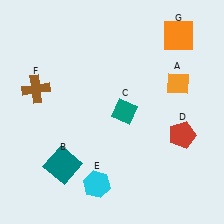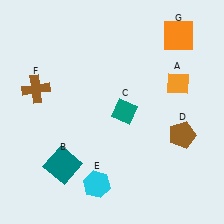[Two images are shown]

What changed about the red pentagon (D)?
In Image 1, D is red. In Image 2, it changed to brown.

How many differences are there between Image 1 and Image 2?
There is 1 difference between the two images.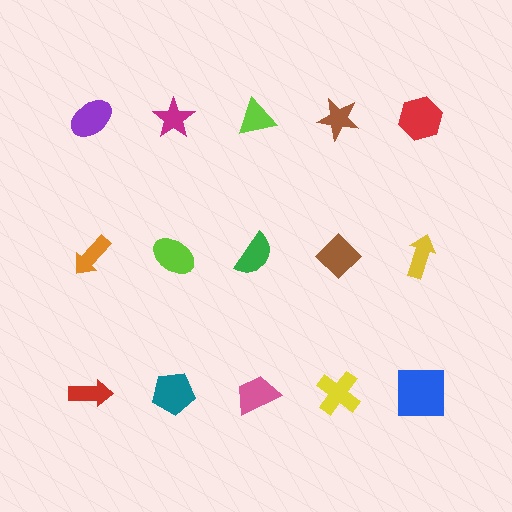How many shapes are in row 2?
5 shapes.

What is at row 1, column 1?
A purple ellipse.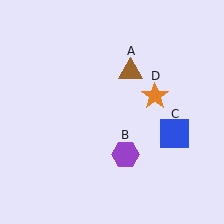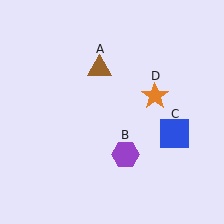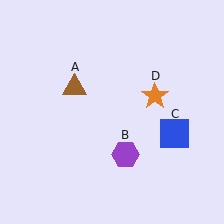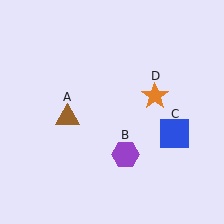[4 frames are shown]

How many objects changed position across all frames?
1 object changed position: brown triangle (object A).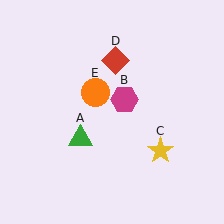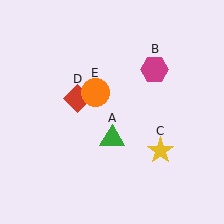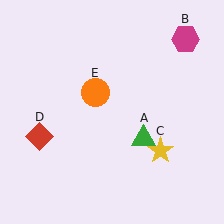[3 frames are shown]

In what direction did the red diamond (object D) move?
The red diamond (object D) moved down and to the left.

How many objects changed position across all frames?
3 objects changed position: green triangle (object A), magenta hexagon (object B), red diamond (object D).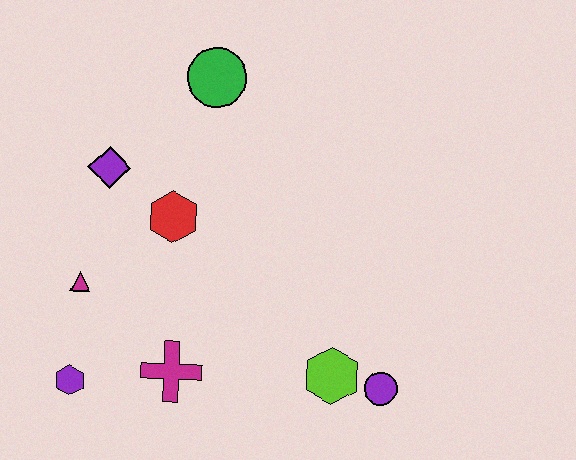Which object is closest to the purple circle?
The lime hexagon is closest to the purple circle.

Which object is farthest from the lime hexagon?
The green circle is farthest from the lime hexagon.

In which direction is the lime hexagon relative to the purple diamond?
The lime hexagon is to the right of the purple diamond.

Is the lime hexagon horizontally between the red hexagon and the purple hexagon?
No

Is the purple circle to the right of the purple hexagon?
Yes